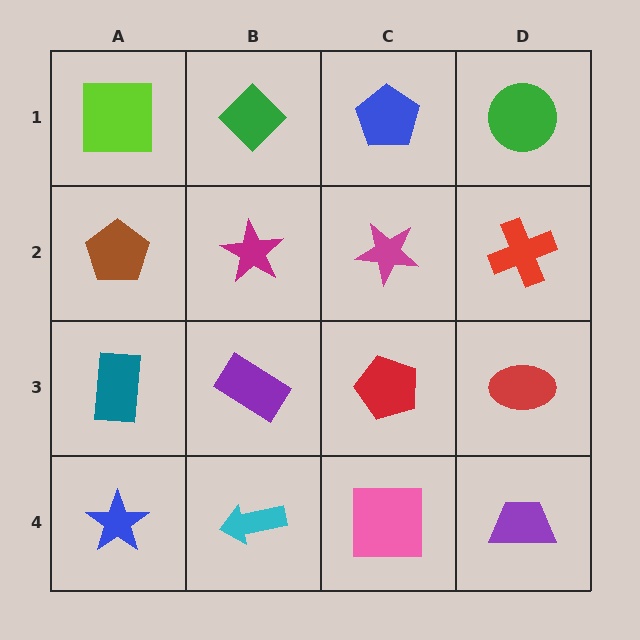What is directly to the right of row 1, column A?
A green diamond.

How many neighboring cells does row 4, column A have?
2.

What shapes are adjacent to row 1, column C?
A magenta star (row 2, column C), a green diamond (row 1, column B), a green circle (row 1, column D).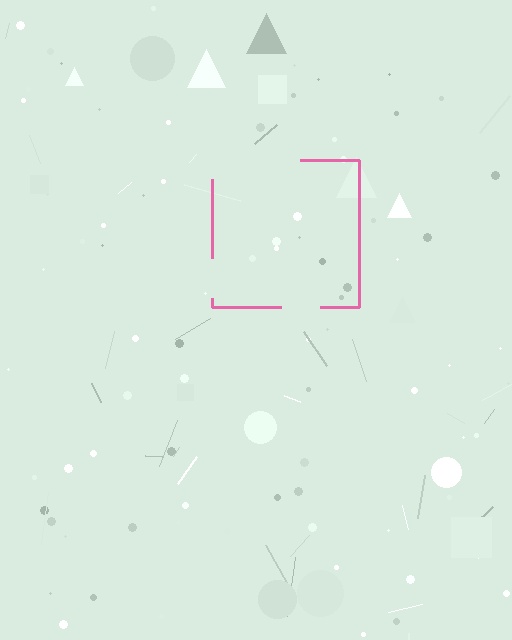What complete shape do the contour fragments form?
The contour fragments form a square.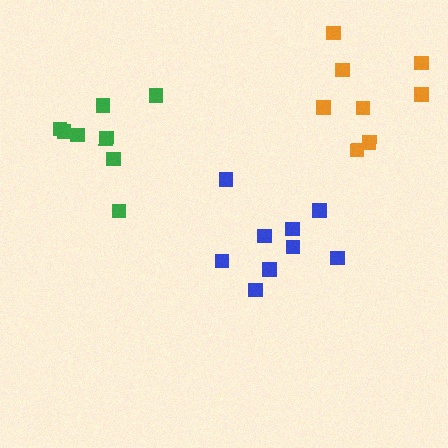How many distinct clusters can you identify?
There are 3 distinct clusters.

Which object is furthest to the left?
The green cluster is leftmost.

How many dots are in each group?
Group 1: 9 dots, Group 2: 8 dots, Group 3: 8 dots (25 total).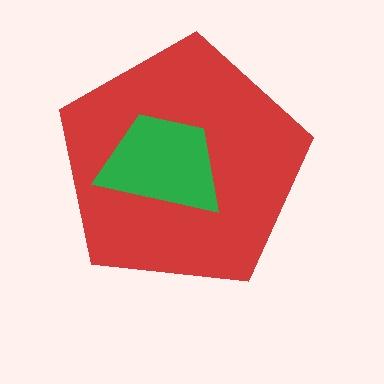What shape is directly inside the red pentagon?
The green trapezoid.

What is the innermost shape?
The green trapezoid.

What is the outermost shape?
The red pentagon.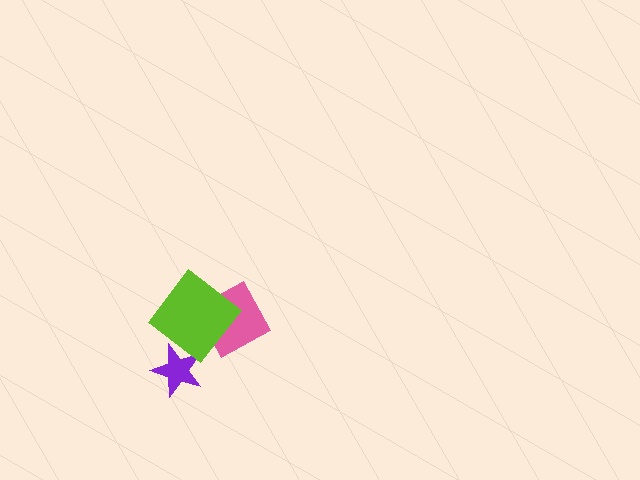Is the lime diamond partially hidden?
No, no other shape covers it.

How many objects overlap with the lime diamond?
2 objects overlap with the lime diamond.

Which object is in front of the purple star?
The lime diamond is in front of the purple star.